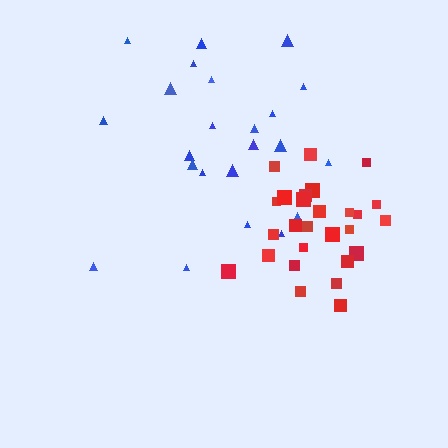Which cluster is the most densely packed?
Red.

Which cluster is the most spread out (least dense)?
Blue.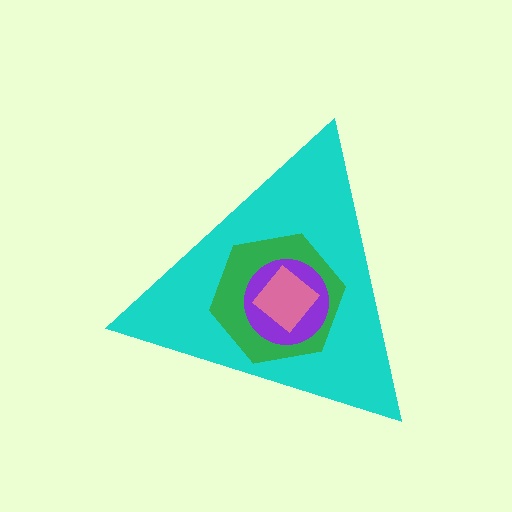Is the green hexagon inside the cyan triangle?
Yes.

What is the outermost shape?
The cyan triangle.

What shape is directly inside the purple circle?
The pink diamond.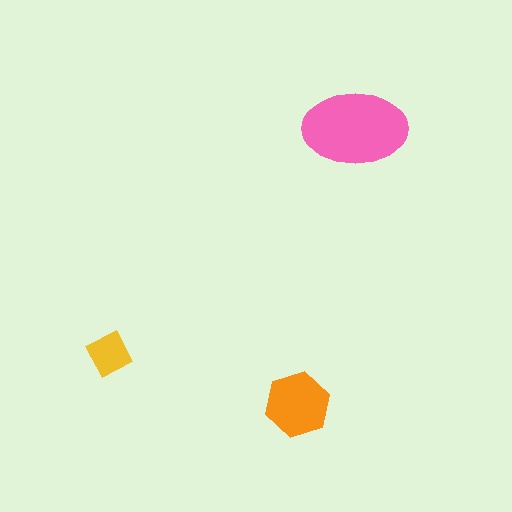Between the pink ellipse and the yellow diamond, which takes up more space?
The pink ellipse.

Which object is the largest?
The pink ellipse.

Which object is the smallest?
The yellow diamond.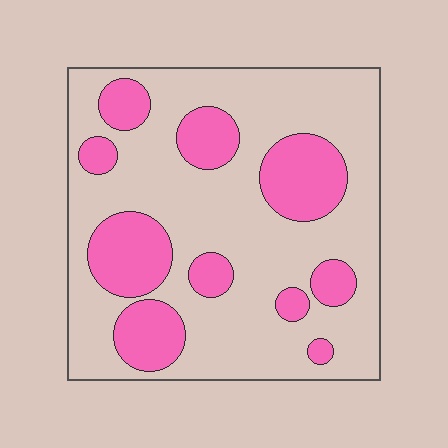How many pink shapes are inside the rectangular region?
10.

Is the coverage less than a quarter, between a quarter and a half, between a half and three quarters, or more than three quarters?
Between a quarter and a half.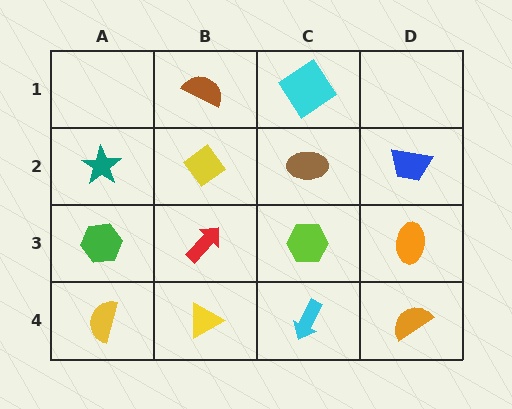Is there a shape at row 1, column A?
No, that cell is empty.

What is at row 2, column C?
A brown ellipse.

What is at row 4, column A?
A yellow semicircle.